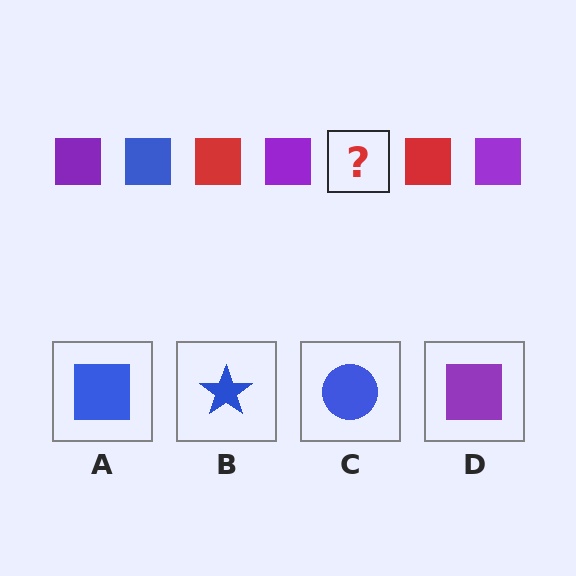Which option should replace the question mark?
Option A.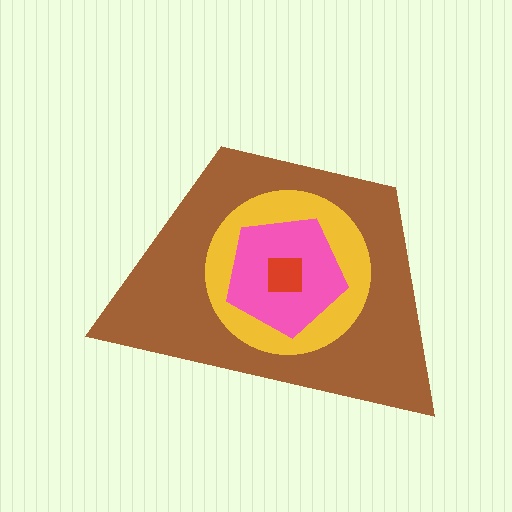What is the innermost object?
The red square.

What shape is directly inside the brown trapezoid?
The yellow circle.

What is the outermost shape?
The brown trapezoid.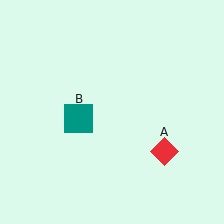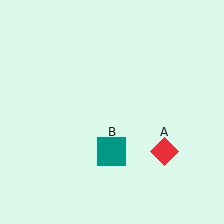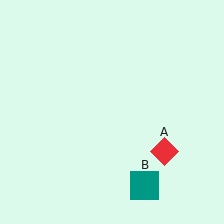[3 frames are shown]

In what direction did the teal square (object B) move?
The teal square (object B) moved down and to the right.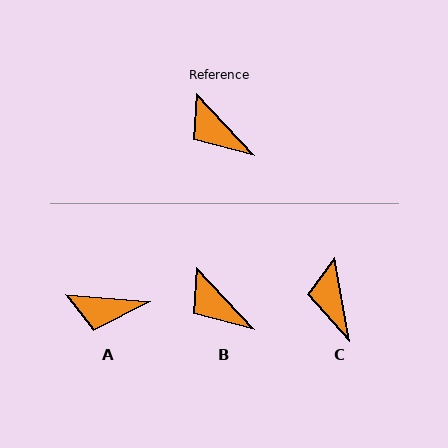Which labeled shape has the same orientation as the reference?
B.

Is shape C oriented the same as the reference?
No, it is off by about 33 degrees.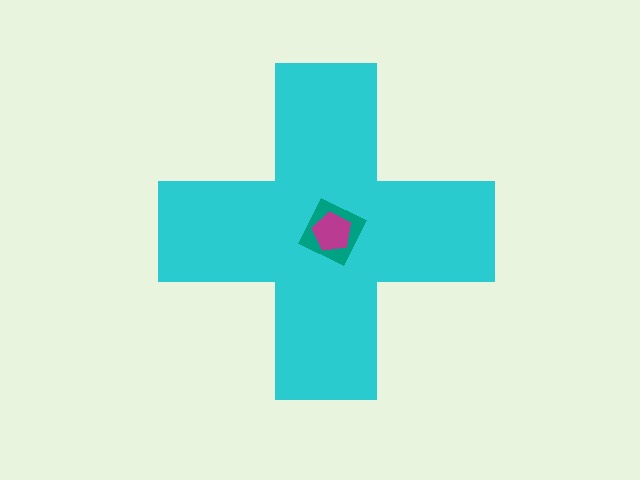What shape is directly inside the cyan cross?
The teal square.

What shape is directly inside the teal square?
The magenta pentagon.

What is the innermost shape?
The magenta pentagon.